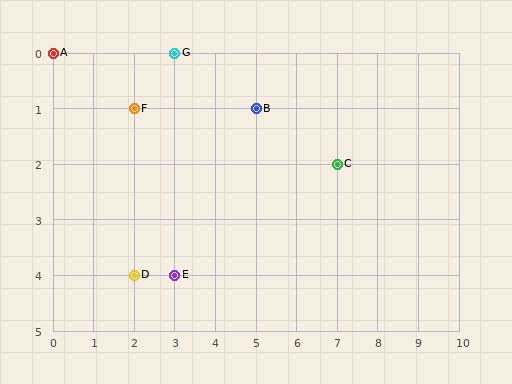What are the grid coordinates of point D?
Point D is at grid coordinates (2, 4).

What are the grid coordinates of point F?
Point F is at grid coordinates (2, 1).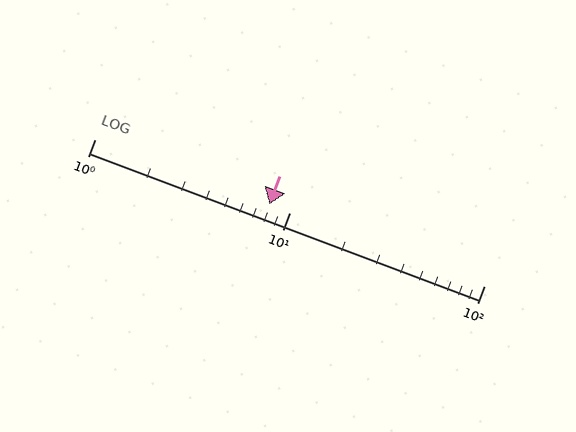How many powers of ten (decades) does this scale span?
The scale spans 2 decades, from 1 to 100.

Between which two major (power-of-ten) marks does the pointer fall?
The pointer is between 1 and 10.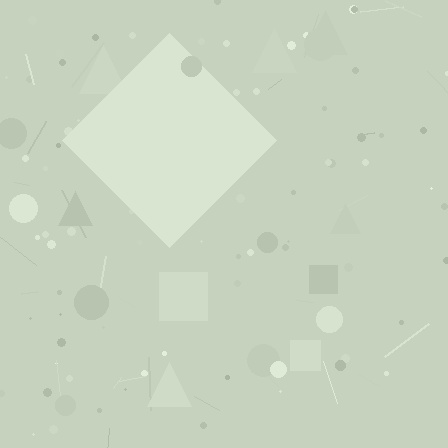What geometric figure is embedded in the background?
A diamond is embedded in the background.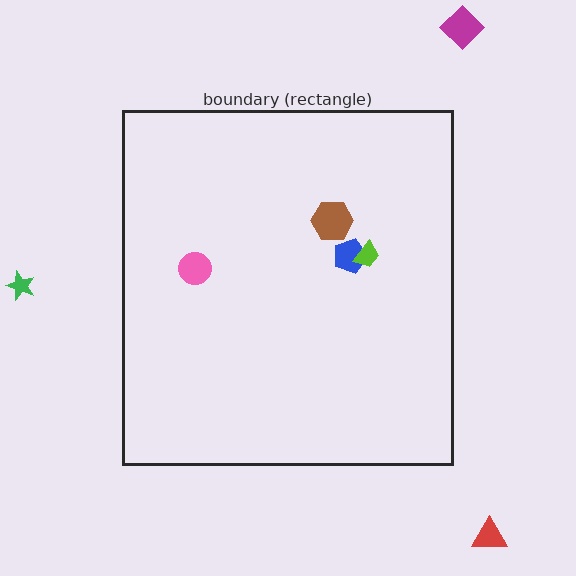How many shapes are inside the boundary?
4 inside, 3 outside.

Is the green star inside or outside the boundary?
Outside.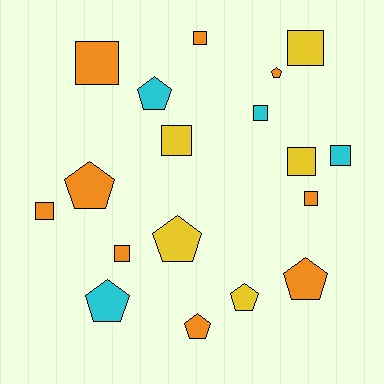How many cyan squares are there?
There are 2 cyan squares.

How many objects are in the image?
There are 18 objects.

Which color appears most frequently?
Orange, with 9 objects.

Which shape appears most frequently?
Square, with 10 objects.